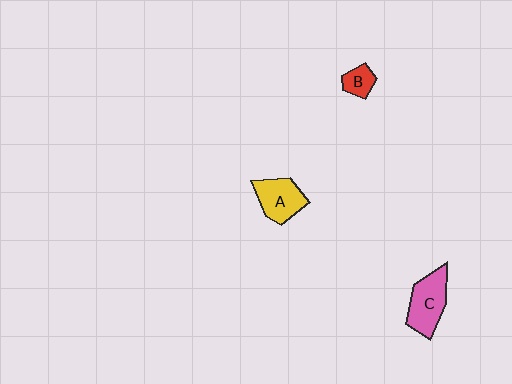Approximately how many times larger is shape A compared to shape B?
Approximately 2.1 times.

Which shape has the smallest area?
Shape B (red).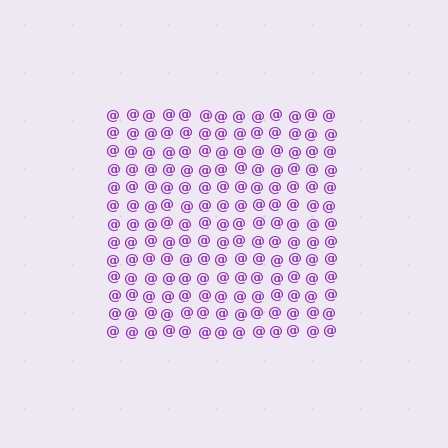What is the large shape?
The large shape is a square.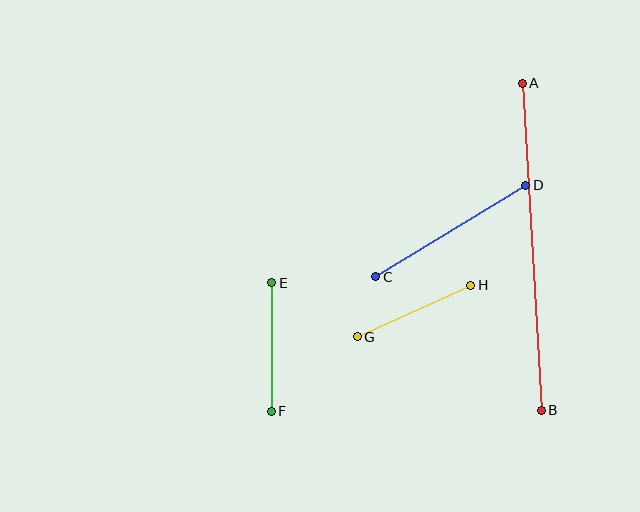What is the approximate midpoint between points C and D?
The midpoint is at approximately (451, 231) pixels.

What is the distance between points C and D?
The distance is approximately 175 pixels.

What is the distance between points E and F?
The distance is approximately 128 pixels.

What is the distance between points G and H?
The distance is approximately 124 pixels.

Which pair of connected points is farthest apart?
Points A and B are farthest apart.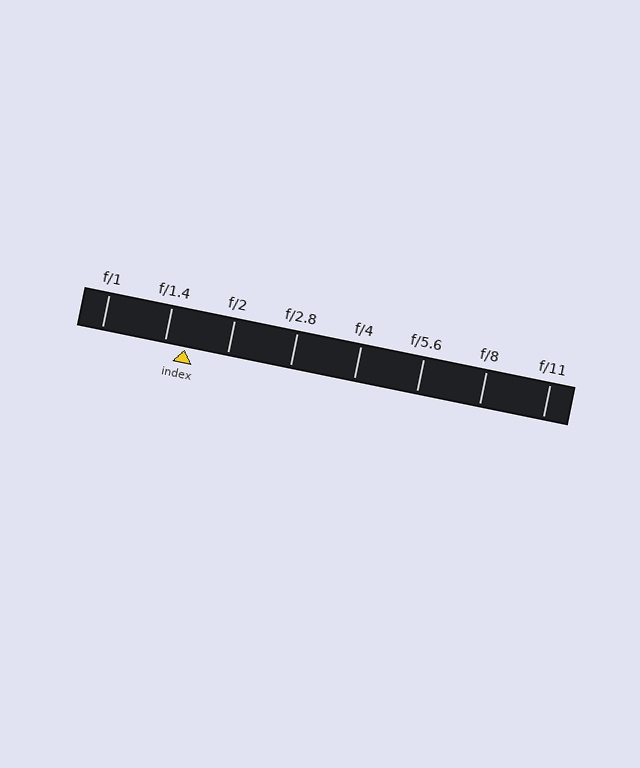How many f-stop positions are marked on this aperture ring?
There are 8 f-stop positions marked.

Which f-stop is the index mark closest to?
The index mark is closest to f/1.4.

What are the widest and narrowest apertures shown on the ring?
The widest aperture shown is f/1 and the narrowest is f/11.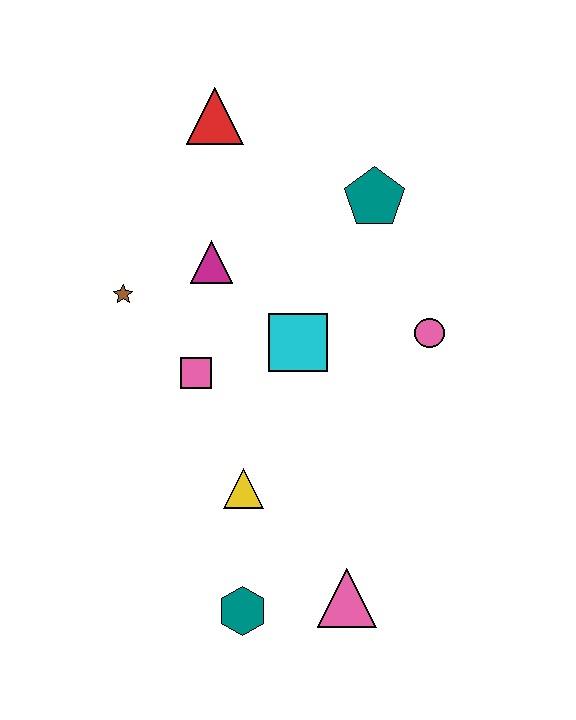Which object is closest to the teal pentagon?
The pink circle is closest to the teal pentagon.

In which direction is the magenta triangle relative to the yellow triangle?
The magenta triangle is above the yellow triangle.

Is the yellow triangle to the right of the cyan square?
No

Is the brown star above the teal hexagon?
Yes